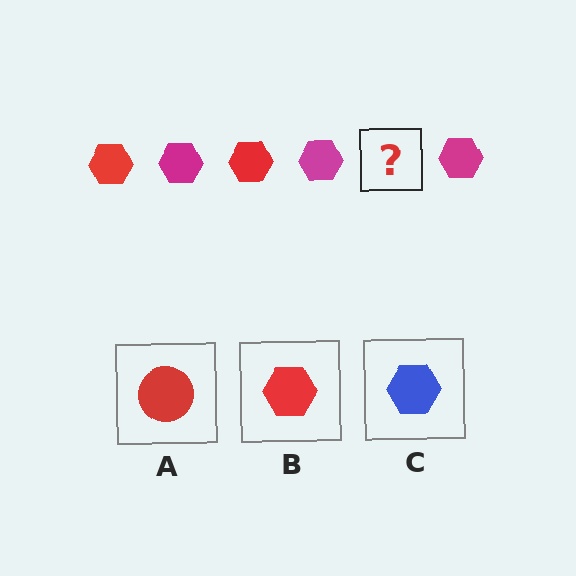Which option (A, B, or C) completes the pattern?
B.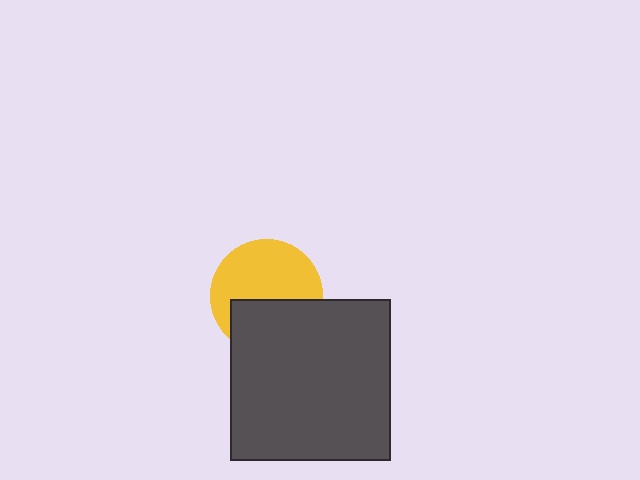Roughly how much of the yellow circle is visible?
About half of it is visible (roughly 59%).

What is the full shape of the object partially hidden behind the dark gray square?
The partially hidden object is a yellow circle.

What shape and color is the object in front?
The object in front is a dark gray square.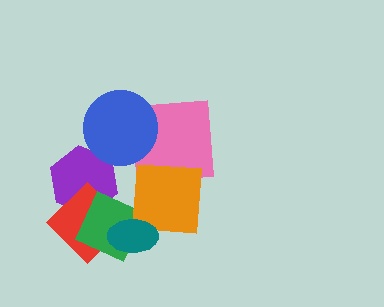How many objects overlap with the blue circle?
2 objects overlap with the blue circle.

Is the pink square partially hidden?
Yes, it is partially covered by another shape.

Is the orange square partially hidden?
Yes, it is partially covered by another shape.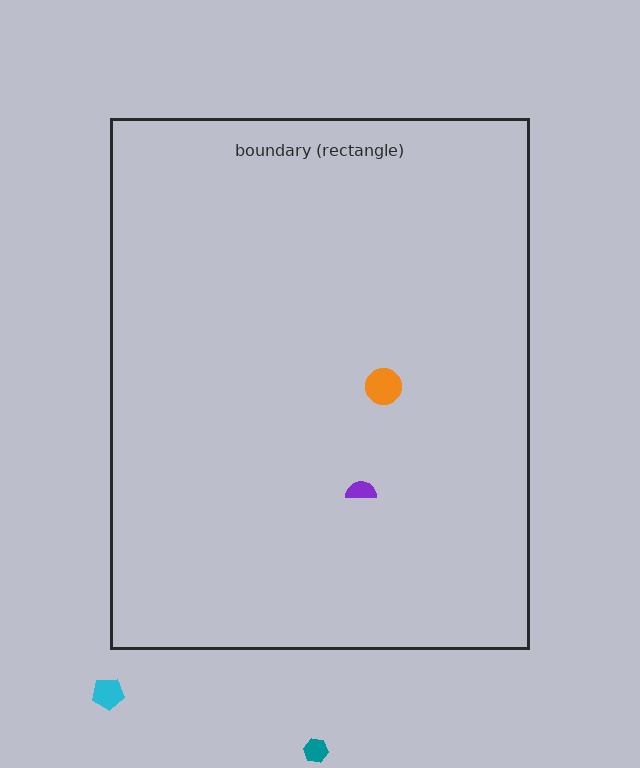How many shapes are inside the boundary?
2 inside, 2 outside.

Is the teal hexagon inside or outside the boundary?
Outside.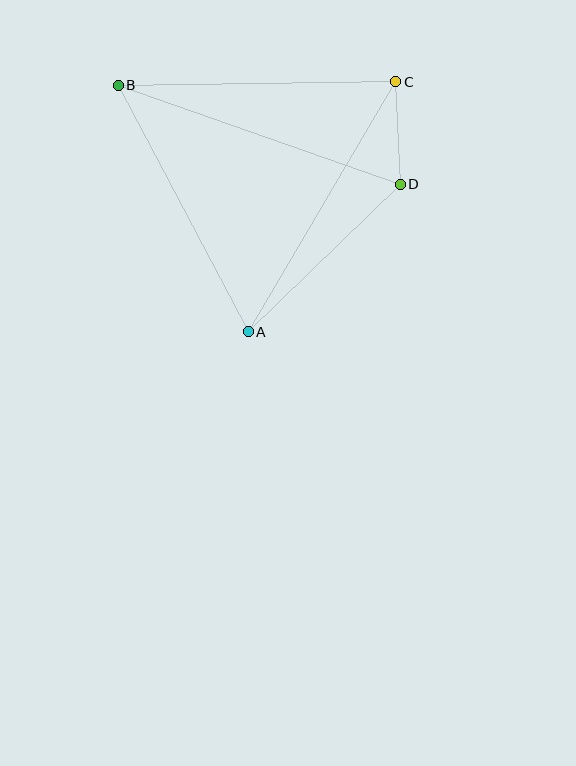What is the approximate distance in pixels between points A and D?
The distance between A and D is approximately 212 pixels.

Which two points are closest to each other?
Points C and D are closest to each other.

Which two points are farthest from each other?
Points B and D are farthest from each other.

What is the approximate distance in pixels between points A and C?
The distance between A and C is approximately 290 pixels.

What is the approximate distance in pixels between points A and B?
The distance between A and B is approximately 278 pixels.